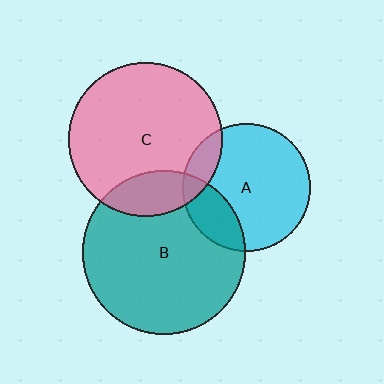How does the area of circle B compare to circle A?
Approximately 1.6 times.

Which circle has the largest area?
Circle B (teal).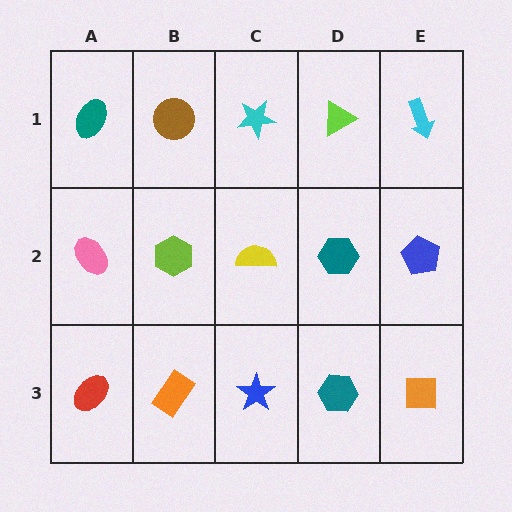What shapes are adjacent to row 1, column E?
A blue pentagon (row 2, column E), a lime triangle (row 1, column D).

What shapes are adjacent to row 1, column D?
A teal hexagon (row 2, column D), a cyan star (row 1, column C), a cyan arrow (row 1, column E).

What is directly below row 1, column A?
A pink ellipse.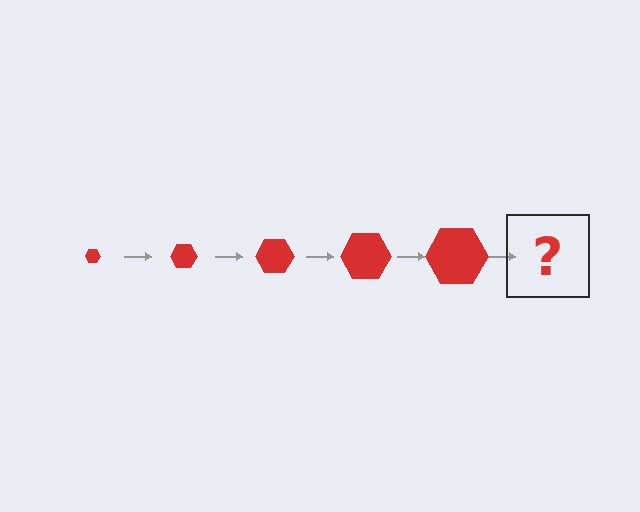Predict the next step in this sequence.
The next step is a red hexagon, larger than the previous one.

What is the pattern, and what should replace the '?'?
The pattern is that the hexagon gets progressively larger each step. The '?' should be a red hexagon, larger than the previous one.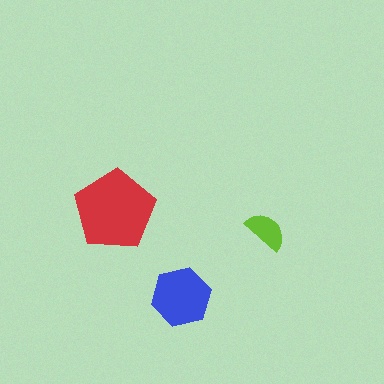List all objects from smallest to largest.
The lime semicircle, the blue hexagon, the red pentagon.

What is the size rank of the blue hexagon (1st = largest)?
2nd.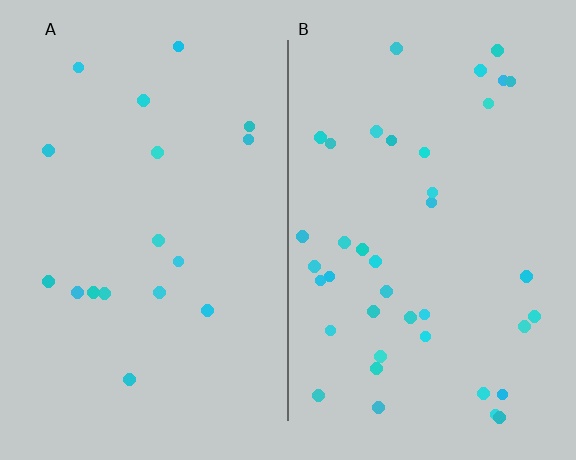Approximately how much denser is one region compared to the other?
Approximately 2.3× — region B over region A.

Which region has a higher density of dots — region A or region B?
B (the right).